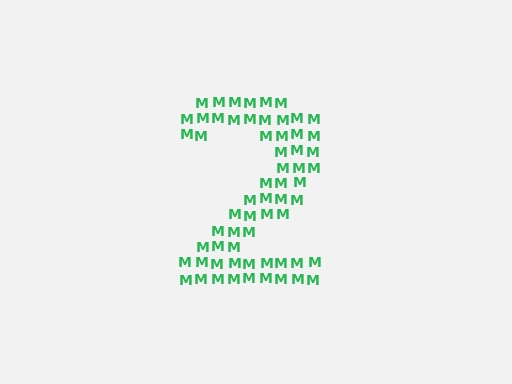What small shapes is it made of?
It is made of small letter M's.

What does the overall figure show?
The overall figure shows the digit 2.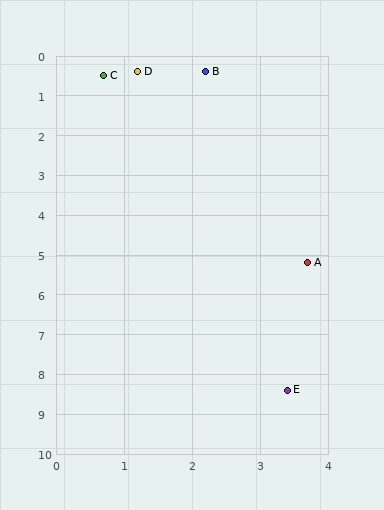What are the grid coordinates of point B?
Point B is at approximately (2.2, 0.4).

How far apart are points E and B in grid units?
Points E and B are about 8.1 grid units apart.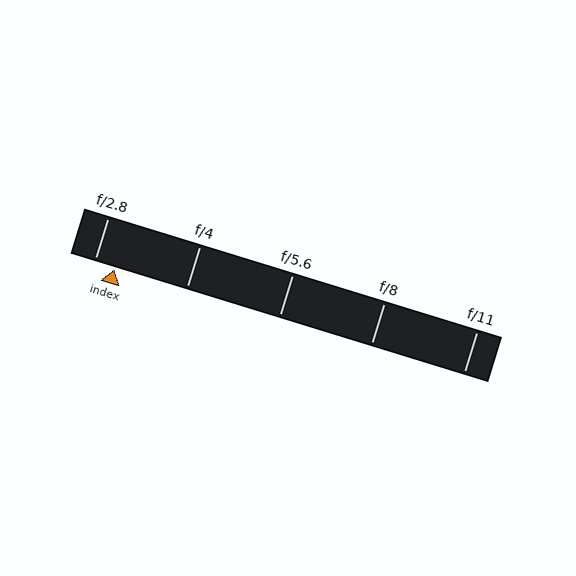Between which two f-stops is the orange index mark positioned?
The index mark is between f/2.8 and f/4.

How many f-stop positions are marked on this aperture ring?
There are 5 f-stop positions marked.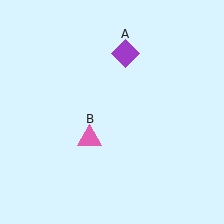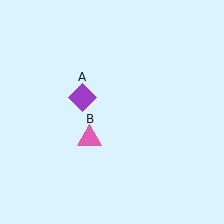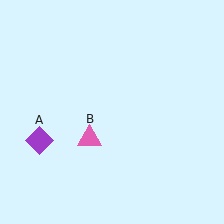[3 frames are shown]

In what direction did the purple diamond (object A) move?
The purple diamond (object A) moved down and to the left.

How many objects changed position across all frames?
1 object changed position: purple diamond (object A).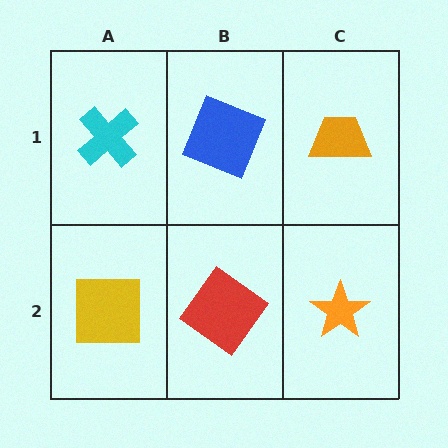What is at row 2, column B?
A red diamond.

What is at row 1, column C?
An orange trapezoid.